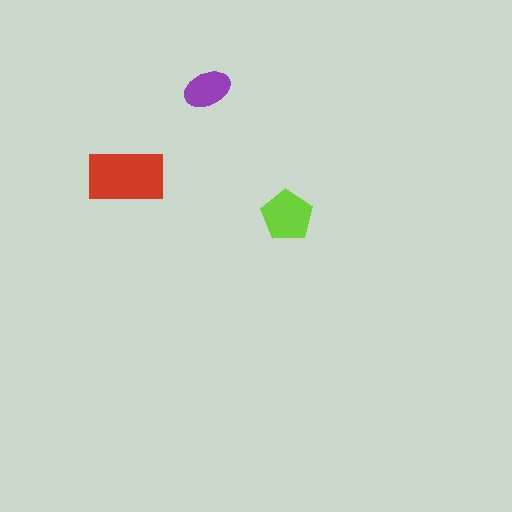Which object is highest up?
The purple ellipse is topmost.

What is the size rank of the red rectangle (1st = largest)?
1st.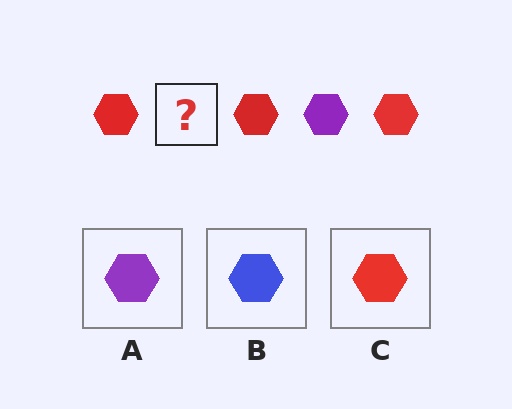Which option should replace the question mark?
Option A.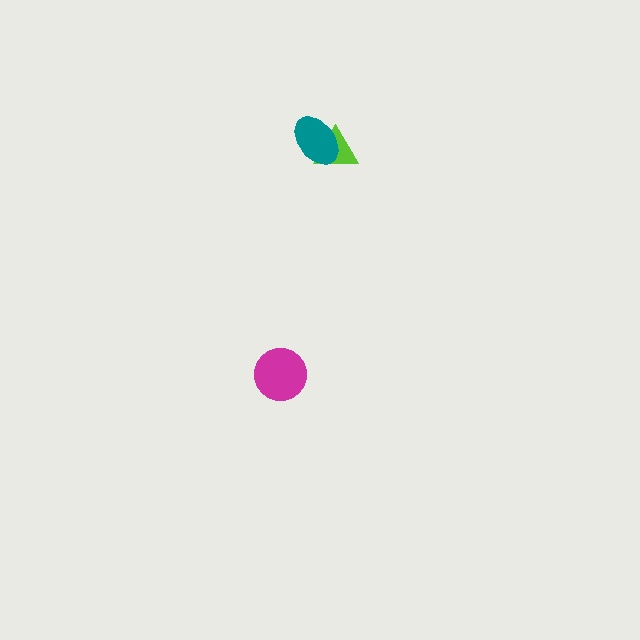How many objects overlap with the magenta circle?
0 objects overlap with the magenta circle.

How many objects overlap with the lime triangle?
1 object overlaps with the lime triangle.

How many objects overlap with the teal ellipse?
1 object overlaps with the teal ellipse.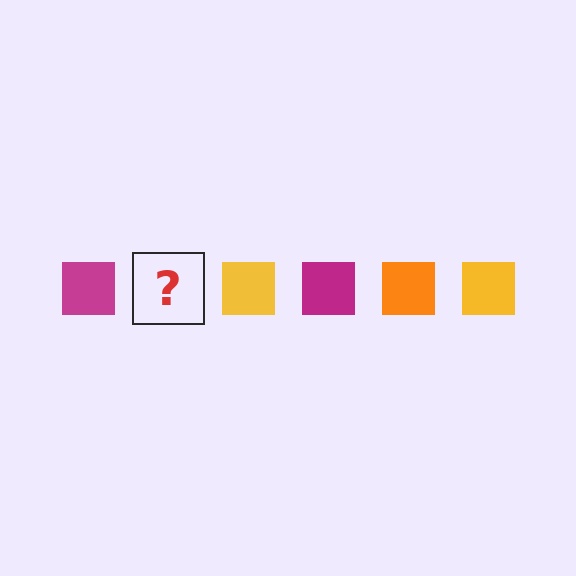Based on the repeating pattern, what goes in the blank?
The blank should be an orange square.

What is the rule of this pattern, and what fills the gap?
The rule is that the pattern cycles through magenta, orange, yellow squares. The gap should be filled with an orange square.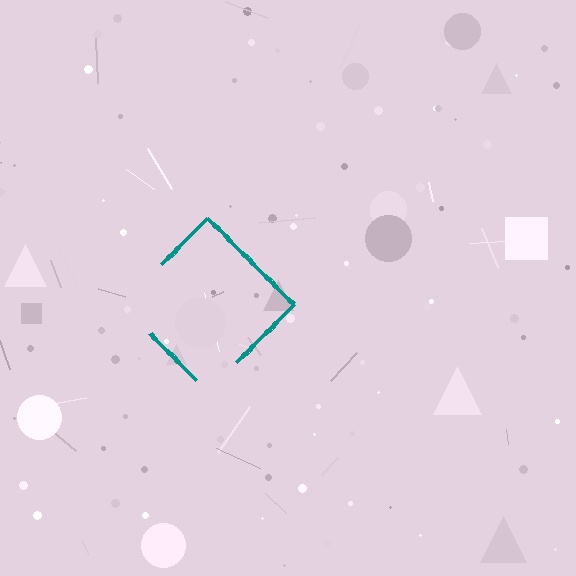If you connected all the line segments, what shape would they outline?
They would outline a diamond.